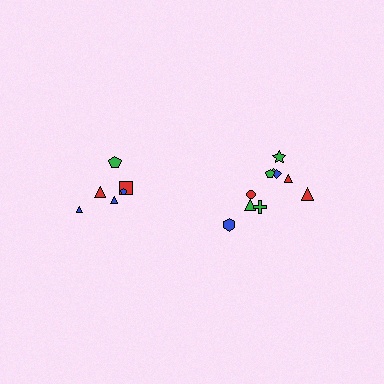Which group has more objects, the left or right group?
The right group.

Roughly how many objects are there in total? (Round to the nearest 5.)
Roughly 15 objects in total.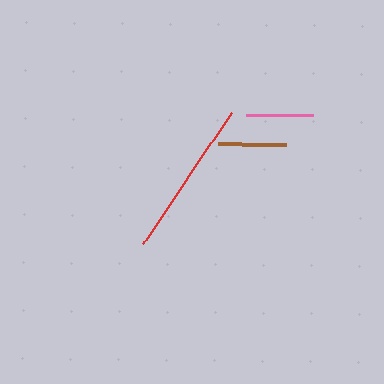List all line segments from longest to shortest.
From longest to shortest: red, brown, pink.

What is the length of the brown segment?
The brown segment is approximately 68 pixels long.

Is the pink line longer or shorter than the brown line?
The brown line is longer than the pink line.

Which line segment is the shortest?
The pink line is the shortest at approximately 66 pixels.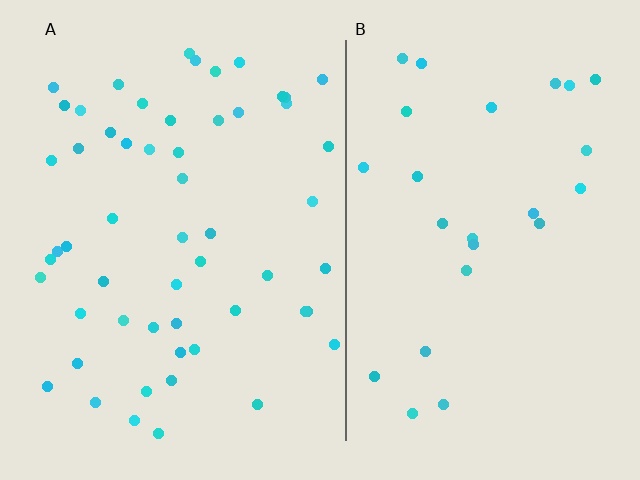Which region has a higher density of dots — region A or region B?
A (the left).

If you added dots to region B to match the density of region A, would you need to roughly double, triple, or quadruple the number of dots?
Approximately double.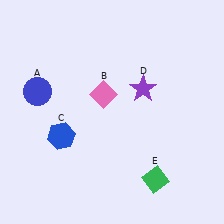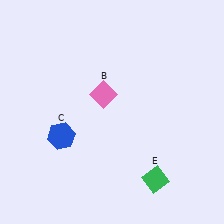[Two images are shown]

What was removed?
The purple star (D), the blue circle (A) were removed in Image 2.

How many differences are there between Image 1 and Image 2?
There are 2 differences between the two images.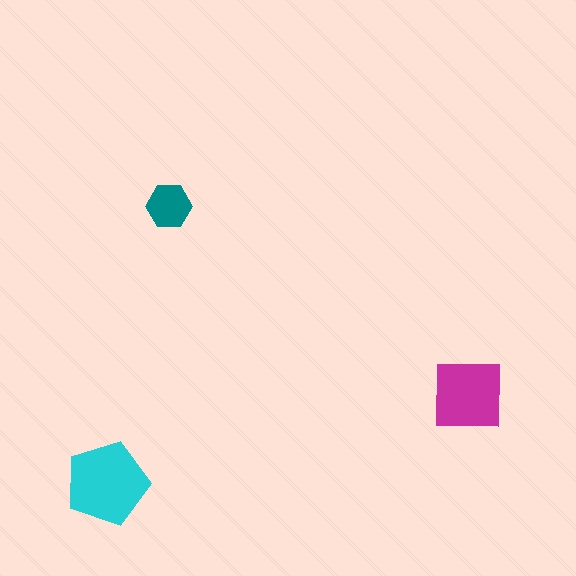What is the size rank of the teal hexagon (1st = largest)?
3rd.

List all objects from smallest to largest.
The teal hexagon, the magenta square, the cyan pentagon.